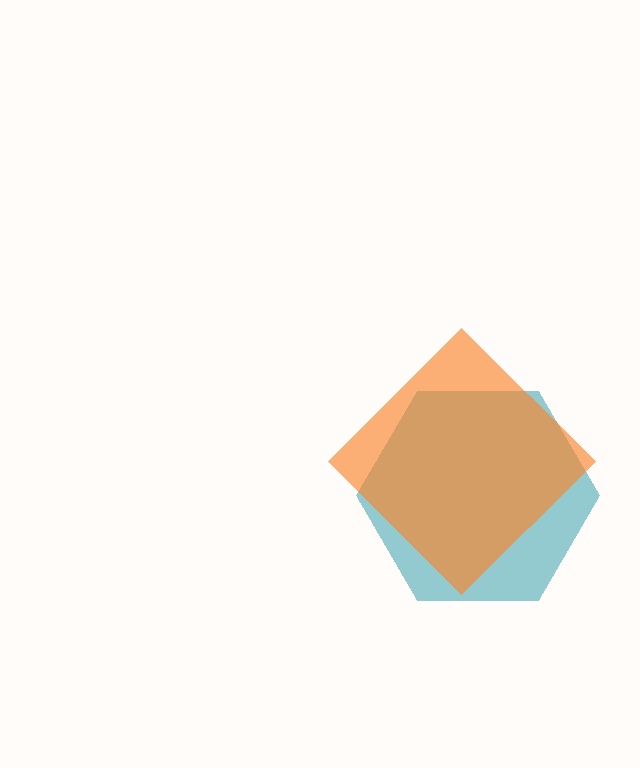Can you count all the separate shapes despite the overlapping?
Yes, there are 2 separate shapes.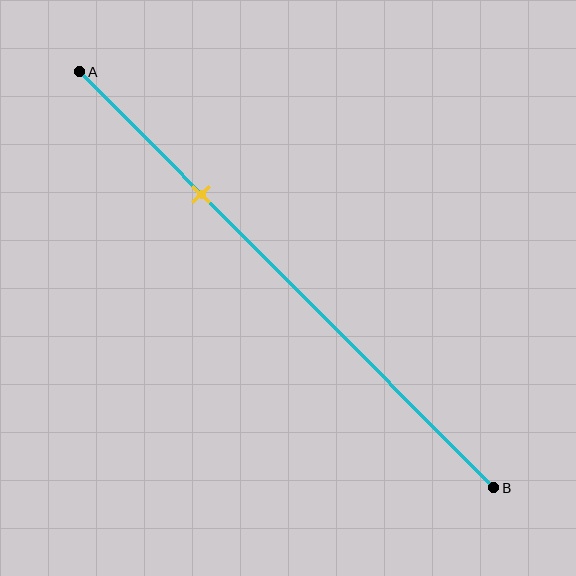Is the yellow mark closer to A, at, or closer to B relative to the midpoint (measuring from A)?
The yellow mark is closer to point A than the midpoint of segment AB.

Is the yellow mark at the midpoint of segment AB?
No, the mark is at about 30% from A, not at the 50% midpoint.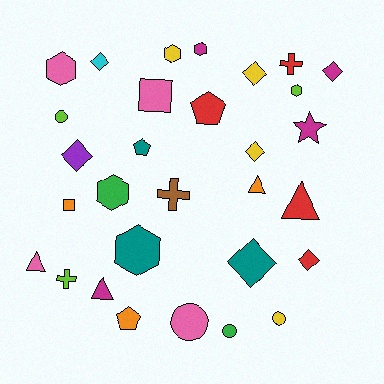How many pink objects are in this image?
There are 4 pink objects.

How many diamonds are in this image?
There are 7 diamonds.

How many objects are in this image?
There are 30 objects.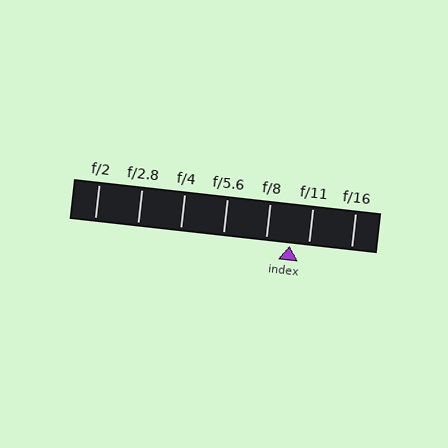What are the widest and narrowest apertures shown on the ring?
The widest aperture shown is f/2 and the narrowest is f/16.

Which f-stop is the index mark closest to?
The index mark is closest to f/11.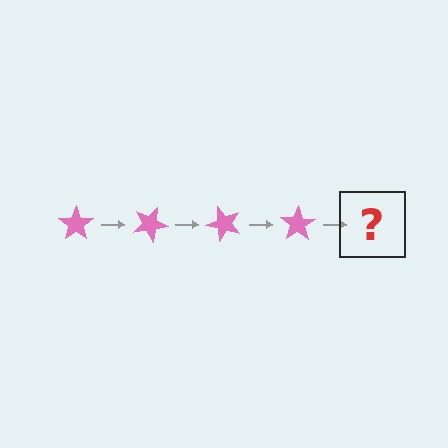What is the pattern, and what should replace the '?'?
The pattern is that the star rotates 25 degrees each step. The '?' should be a pink star rotated 100 degrees.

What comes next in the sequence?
The next element should be a pink star rotated 100 degrees.